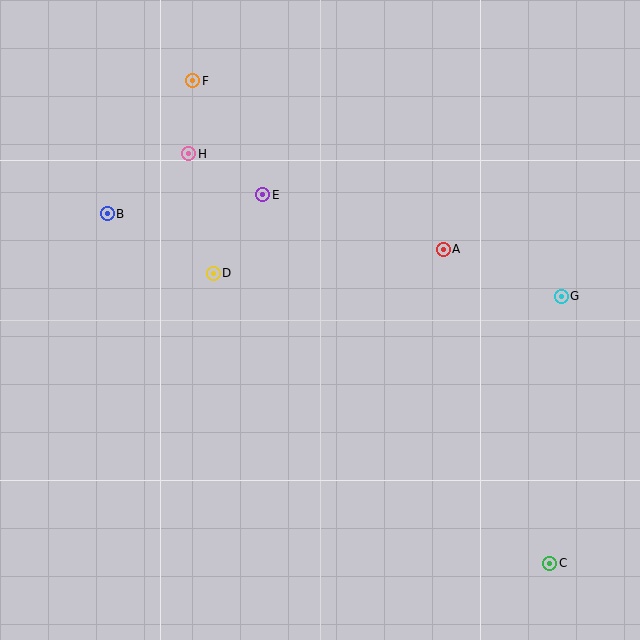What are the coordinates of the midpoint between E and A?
The midpoint between E and A is at (353, 222).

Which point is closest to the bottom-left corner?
Point D is closest to the bottom-left corner.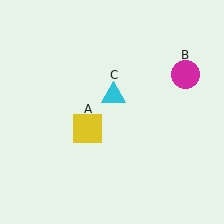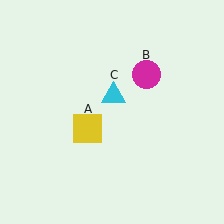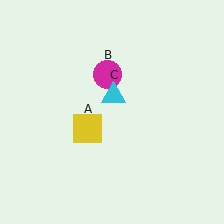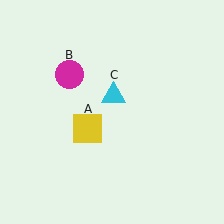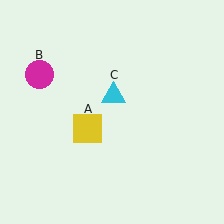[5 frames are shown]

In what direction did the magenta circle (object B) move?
The magenta circle (object B) moved left.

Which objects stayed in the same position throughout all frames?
Yellow square (object A) and cyan triangle (object C) remained stationary.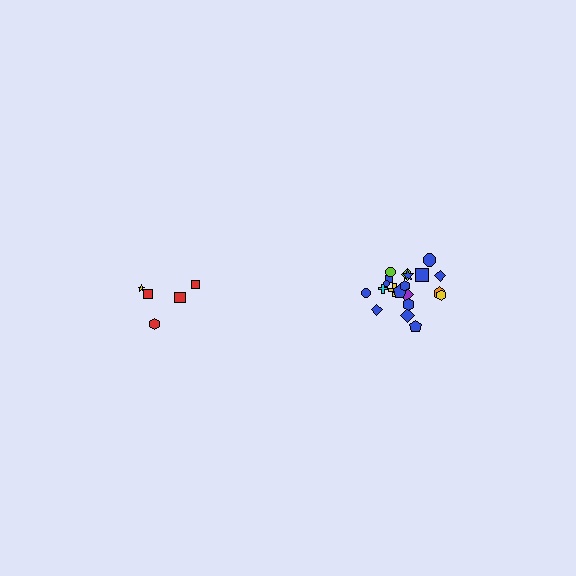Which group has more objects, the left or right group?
The right group.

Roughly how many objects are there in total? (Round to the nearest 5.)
Roughly 25 objects in total.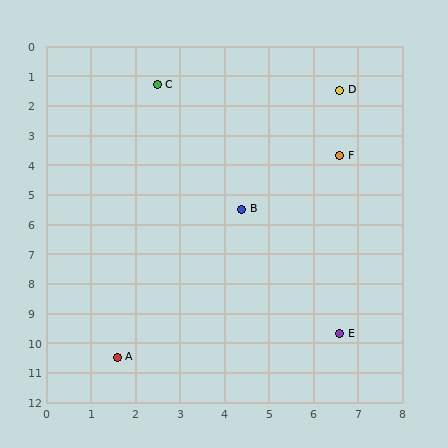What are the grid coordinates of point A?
Point A is at approximately (1.6, 10.5).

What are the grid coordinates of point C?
Point C is at approximately (2.5, 1.3).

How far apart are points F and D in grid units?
Points F and D are about 2.2 grid units apart.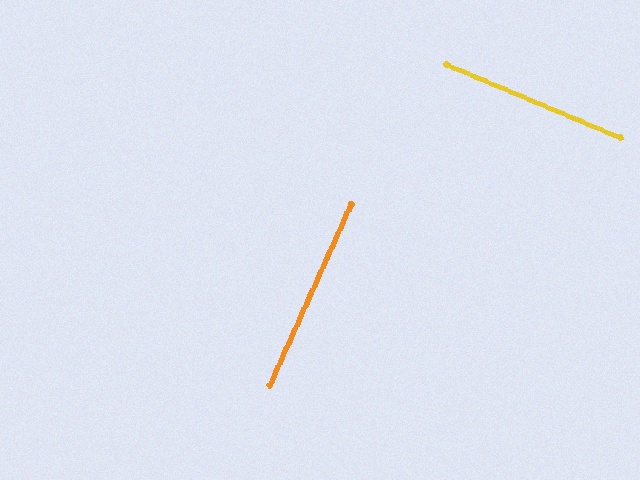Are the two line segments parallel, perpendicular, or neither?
Perpendicular — they meet at approximately 88°.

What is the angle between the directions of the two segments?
Approximately 88 degrees.